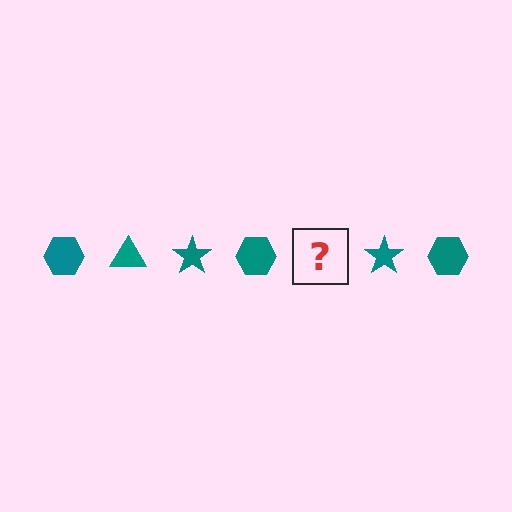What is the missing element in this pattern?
The missing element is a teal triangle.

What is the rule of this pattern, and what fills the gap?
The rule is that the pattern cycles through hexagon, triangle, star shapes in teal. The gap should be filled with a teal triangle.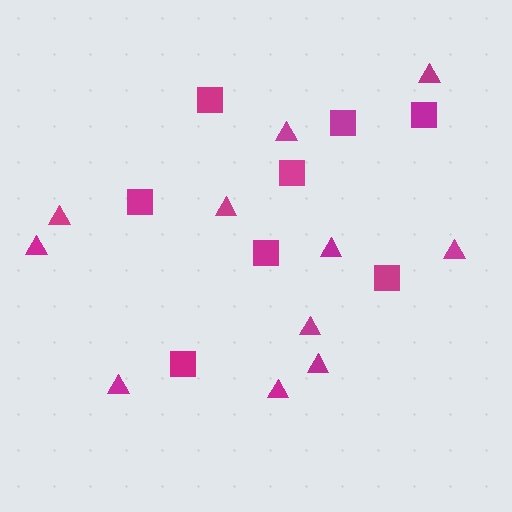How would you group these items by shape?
There are 2 groups: one group of triangles (11) and one group of squares (8).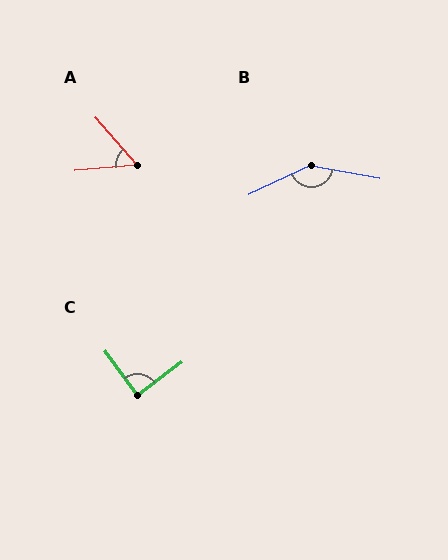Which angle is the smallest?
A, at approximately 55 degrees.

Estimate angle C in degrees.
Approximately 89 degrees.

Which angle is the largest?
B, at approximately 145 degrees.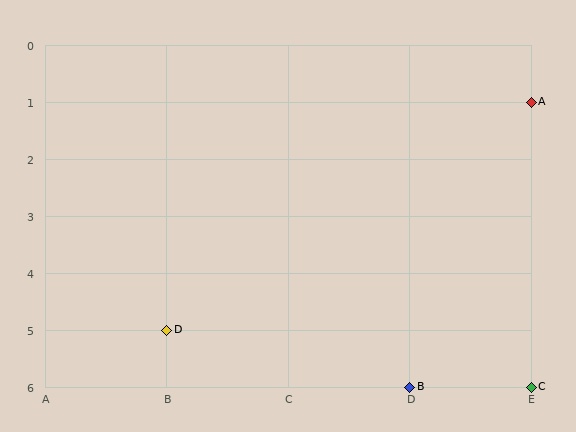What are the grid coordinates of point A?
Point A is at grid coordinates (E, 1).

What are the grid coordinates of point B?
Point B is at grid coordinates (D, 6).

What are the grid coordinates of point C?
Point C is at grid coordinates (E, 6).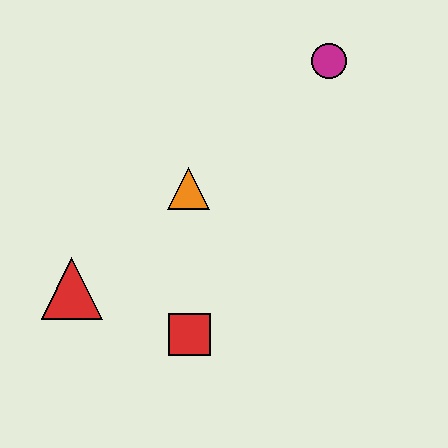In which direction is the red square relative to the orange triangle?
The red square is below the orange triangle.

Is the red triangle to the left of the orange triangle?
Yes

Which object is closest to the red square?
The red triangle is closest to the red square.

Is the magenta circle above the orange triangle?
Yes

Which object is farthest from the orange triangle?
The magenta circle is farthest from the orange triangle.